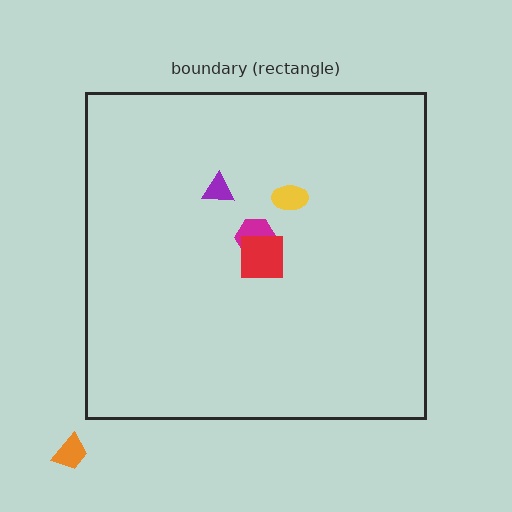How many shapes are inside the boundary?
4 inside, 1 outside.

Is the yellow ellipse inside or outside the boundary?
Inside.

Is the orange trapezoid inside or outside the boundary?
Outside.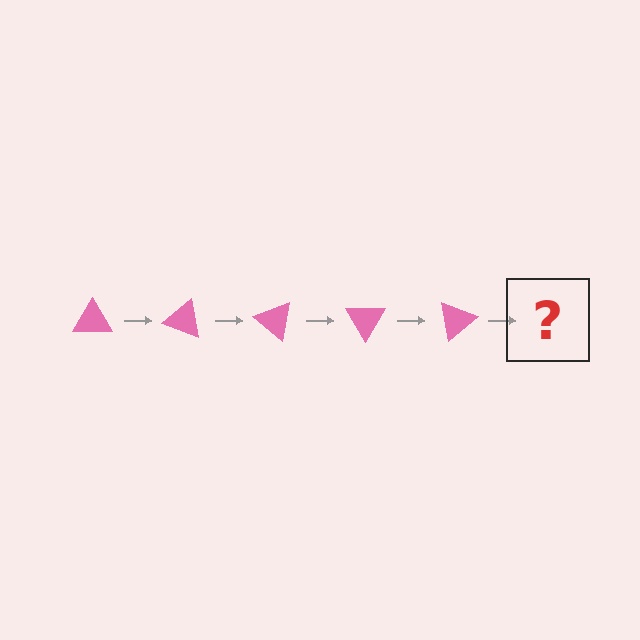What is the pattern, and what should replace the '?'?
The pattern is that the triangle rotates 20 degrees each step. The '?' should be a pink triangle rotated 100 degrees.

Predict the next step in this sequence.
The next step is a pink triangle rotated 100 degrees.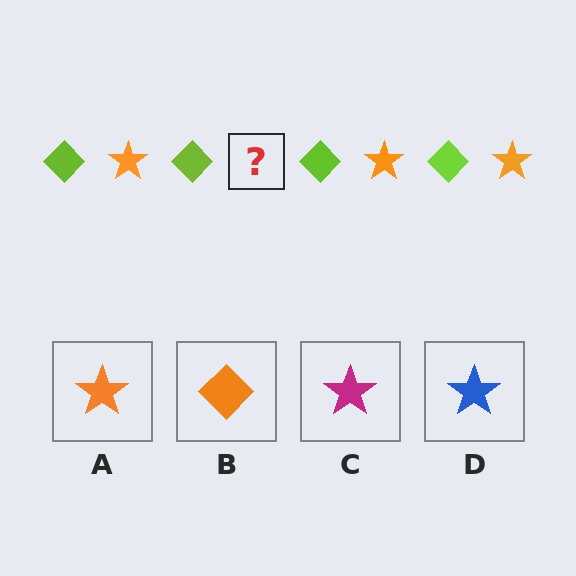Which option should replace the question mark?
Option A.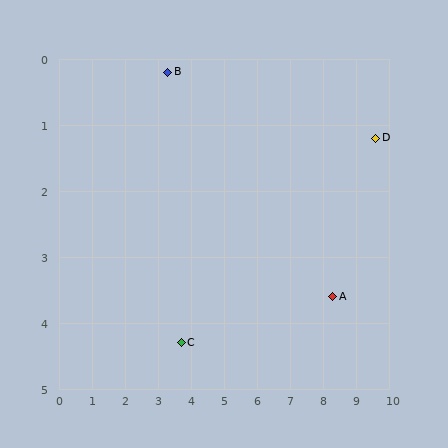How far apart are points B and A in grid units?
Points B and A are about 6.0 grid units apart.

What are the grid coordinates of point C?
Point C is at approximately (3.7, 4.3).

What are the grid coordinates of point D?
Point D is at approximately (9.6, 1.2).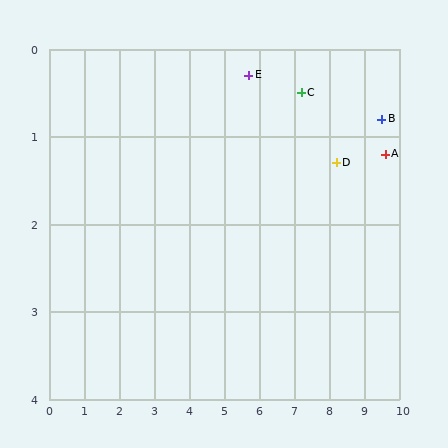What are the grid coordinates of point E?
Point E is at approximately (5.7, 0.3).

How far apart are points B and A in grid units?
Points B and A are about 0.4 grid units apart.